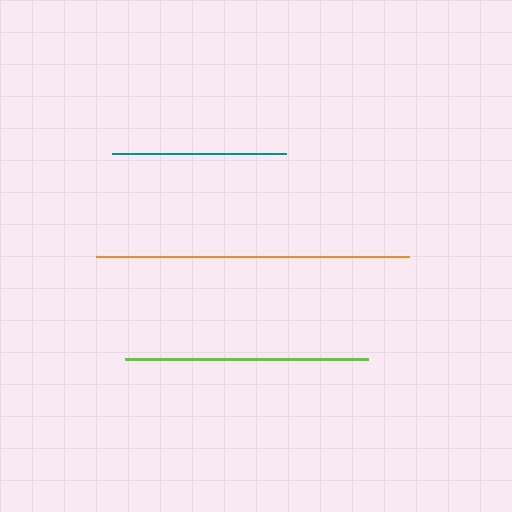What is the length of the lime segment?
The lime segment is approximately 243 pixels long.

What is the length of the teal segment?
The teal segment is approximately 174 pixels long.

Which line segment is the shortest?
The teal line is the shortest at approximately 174 pixels.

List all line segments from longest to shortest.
From longest to shortest: orange, lime, teal.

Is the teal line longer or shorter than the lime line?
The lime line is longer than the teal line.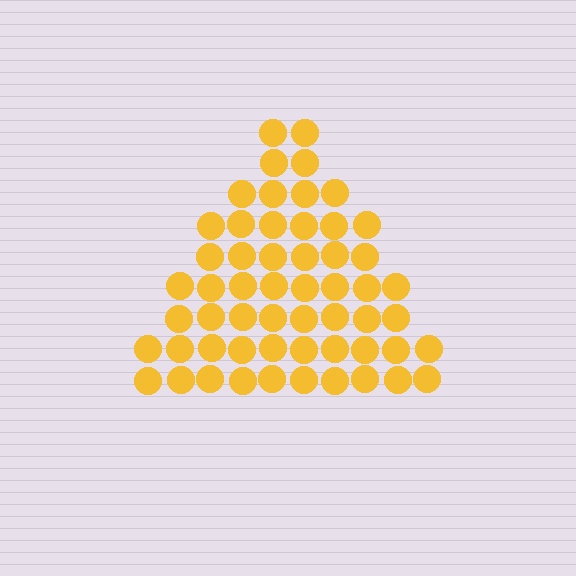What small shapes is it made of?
It is made of small circles.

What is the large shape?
The large shape is a triangle.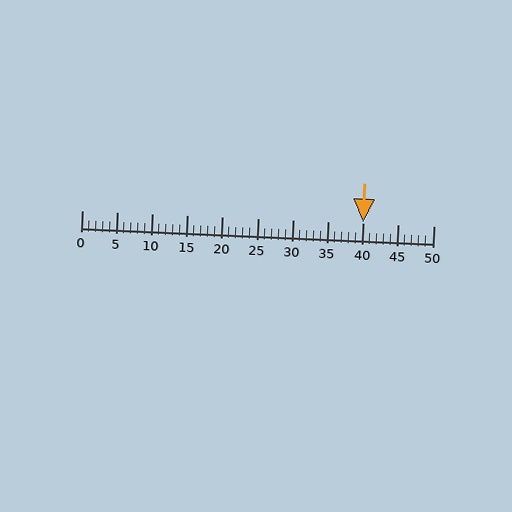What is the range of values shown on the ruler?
The ruler shows values from 0 to 50.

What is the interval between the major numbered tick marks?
The major tick marks are spaced 5 units apart.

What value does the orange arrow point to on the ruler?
The orange arrow points to approximately 40.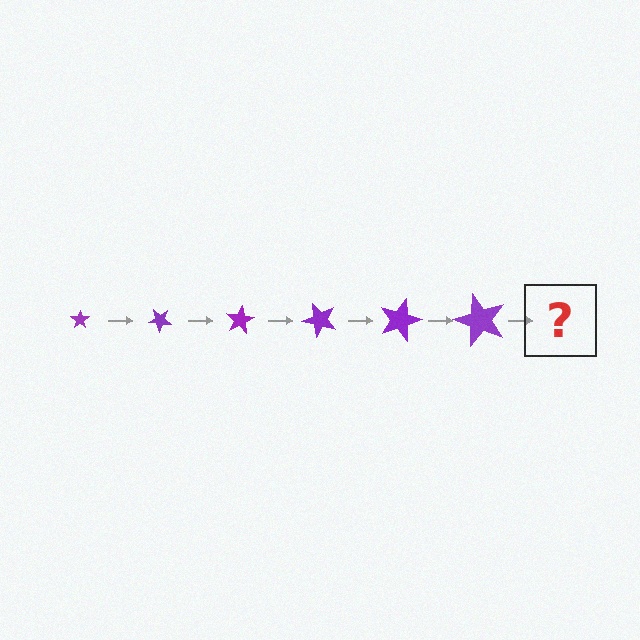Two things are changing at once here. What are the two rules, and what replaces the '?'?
The two rules are that the star grows larger each step and it rotates 40 degrees each step. The '?' should be a star, larger than the previous one and rotated 240 degrees from the start.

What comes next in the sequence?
The next element should be a star, larger than the previous one and rotated 240 degrees from the start.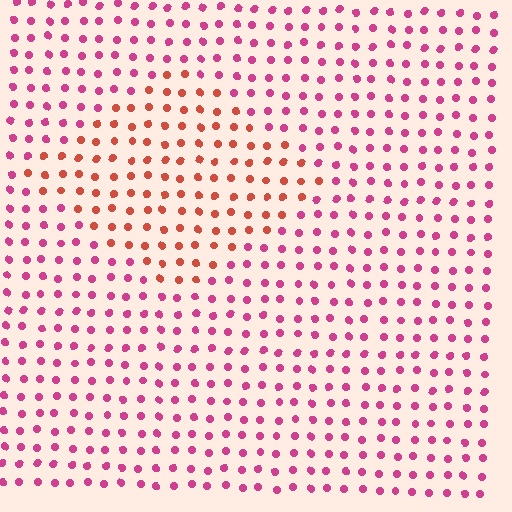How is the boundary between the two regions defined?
The boundary is defined purely by a slight shift in hue (about 40 degrees). Spacing, size, and orientation are identical on both sides.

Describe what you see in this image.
The image is filled with small magenta elements in a uniform arrangement. A diamond-shaped region is visible where the elements are tinted to a slightly different hue, forming a subtle color boundary.